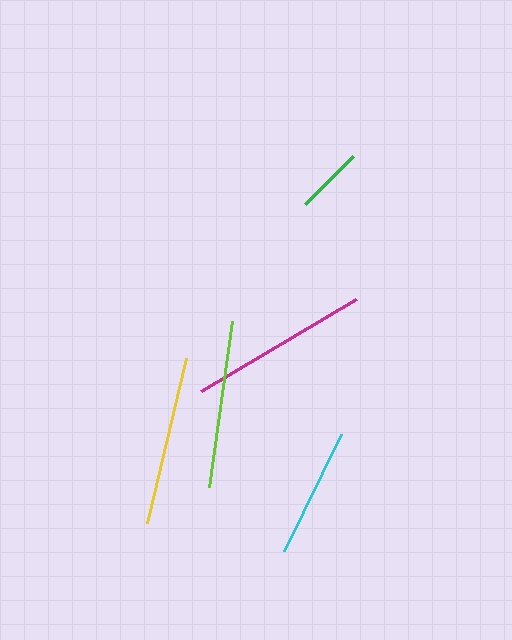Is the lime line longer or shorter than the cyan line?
The lime line is longer than the cyan line.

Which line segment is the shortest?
The green line is the shortest at approximately 69 pixels.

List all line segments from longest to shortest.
From longest to shortest: magenta, yellow, lime, cyan, green.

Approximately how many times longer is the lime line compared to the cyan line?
The lime line is approximately 1.3 times the length of the cyan line.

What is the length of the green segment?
The green segment is approximately 69 pixels long.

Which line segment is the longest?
The magenta line is the longest at approximately 180 pixels.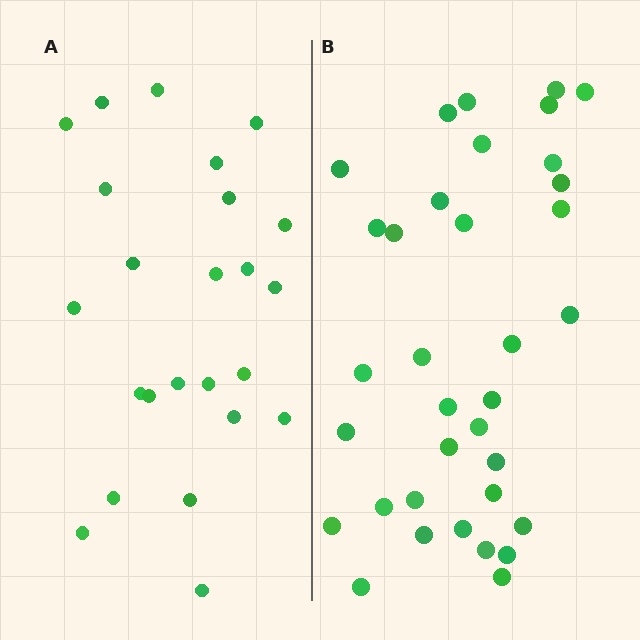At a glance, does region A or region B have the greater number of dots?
Region B (the right region) has more dots.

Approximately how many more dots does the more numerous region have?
Region B has roughly 12 or so more dots than region A.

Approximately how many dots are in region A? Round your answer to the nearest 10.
About 20 dots. (The exact count is 24, which rounds to 20.)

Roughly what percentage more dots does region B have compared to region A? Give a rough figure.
About 45% more.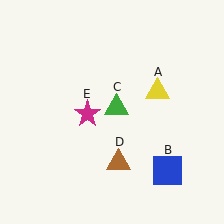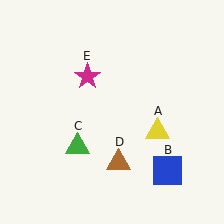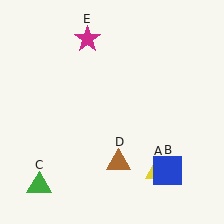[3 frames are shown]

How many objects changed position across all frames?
3 objects changed position: yellow triangle (object A), green triangle (object C), magenta star (object E).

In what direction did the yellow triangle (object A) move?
The yellow triangle (object A) moved down.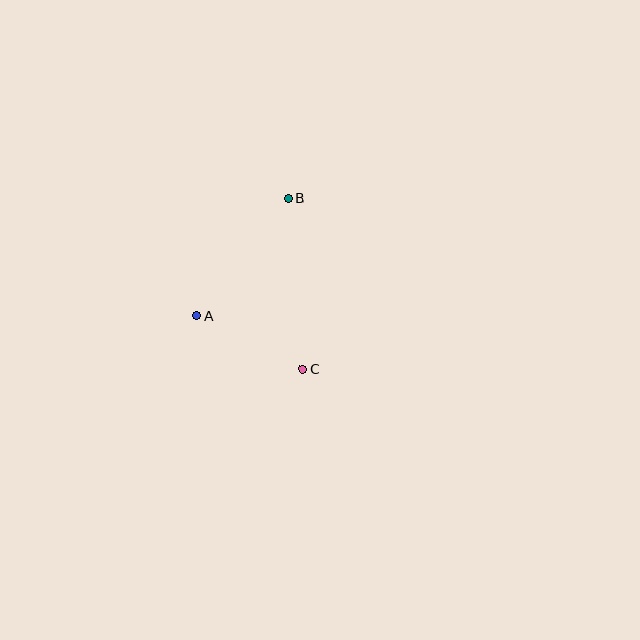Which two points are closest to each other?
Points A and C are closest to each other.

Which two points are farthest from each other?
Points B and C are farthest from each other.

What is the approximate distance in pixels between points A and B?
The distance between A and B is approximately 149 pixels.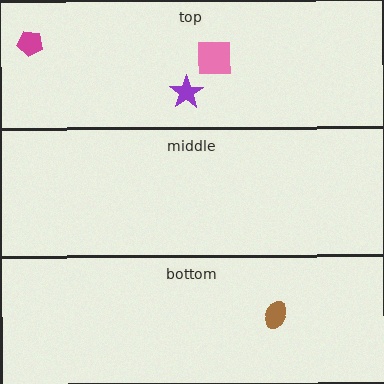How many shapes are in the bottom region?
1.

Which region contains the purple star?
The top region.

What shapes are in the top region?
The magenta pentagon, the pink square, the purple star.